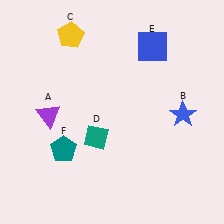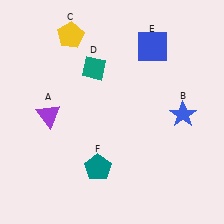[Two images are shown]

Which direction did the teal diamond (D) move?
The teal diamond (D) moved up.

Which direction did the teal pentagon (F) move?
The teal pentagon (F) moved right.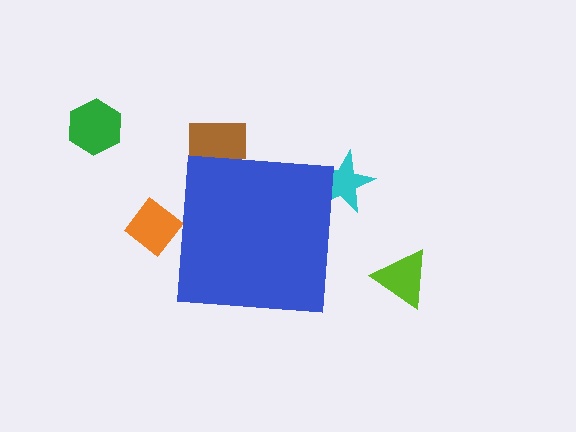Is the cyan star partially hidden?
Yes, the cyan star is partially hidden behind the blue square.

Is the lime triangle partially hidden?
No, the lime triangle is fully visible.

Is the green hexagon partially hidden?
No, the green hexagon is fully visible.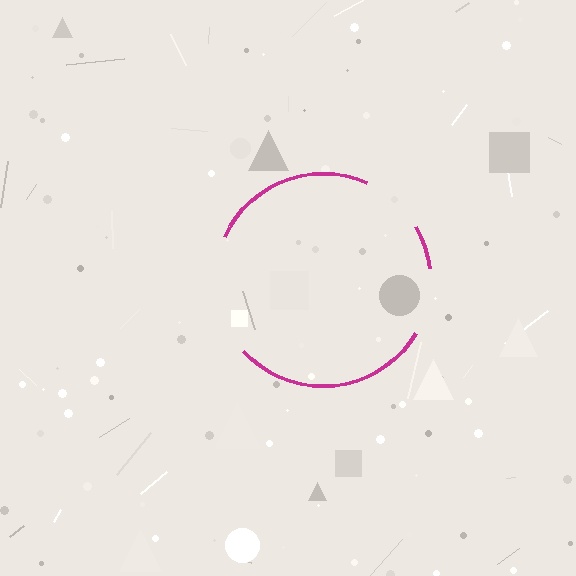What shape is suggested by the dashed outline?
The dashed outline suggests a circle.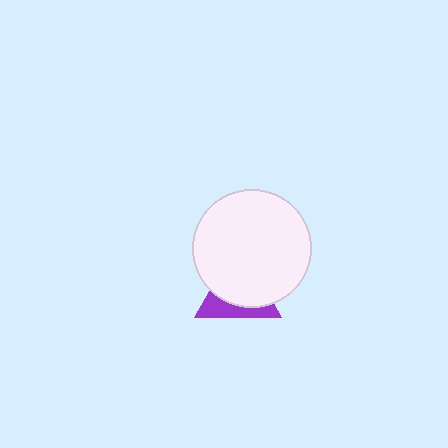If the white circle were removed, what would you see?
You would see the complete purple triangle.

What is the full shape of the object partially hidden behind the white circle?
The partially hidden object is a purple triangle.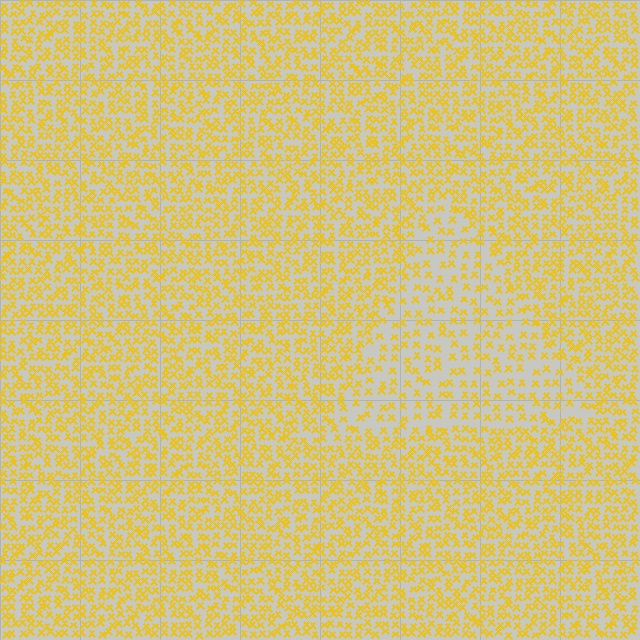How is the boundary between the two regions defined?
The boundary is defined by a change in element density (approximately 1.8x ratio). All elements are the same color, size, and shape.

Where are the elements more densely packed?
The elements are more densely packed outside the triangle boundary.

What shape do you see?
I see a triangle.